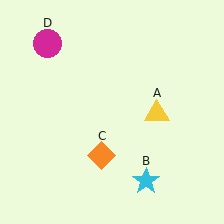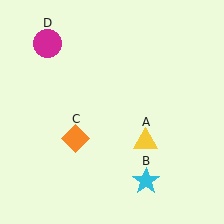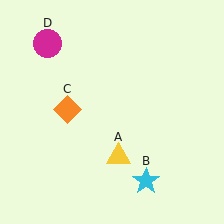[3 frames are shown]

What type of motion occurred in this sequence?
The yellow triangle (object A), orange diamond (object C) rotated clockwise around the center of the scene.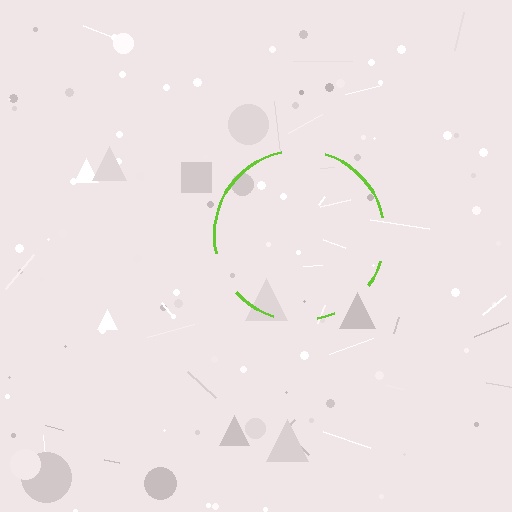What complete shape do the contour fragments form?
The contour fragments form a circle.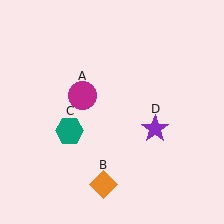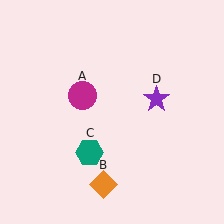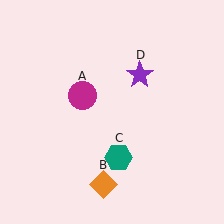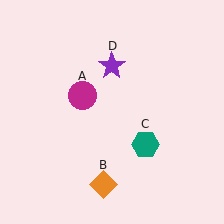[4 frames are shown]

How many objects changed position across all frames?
2 objects changed position: teal hexagon (object C), purple star (object D).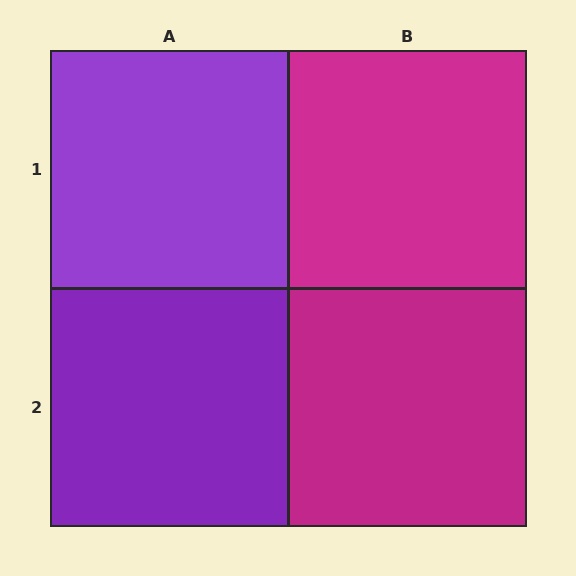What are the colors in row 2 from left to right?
Purple, magenta.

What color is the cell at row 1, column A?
Purple.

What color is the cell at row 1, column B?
Magenta.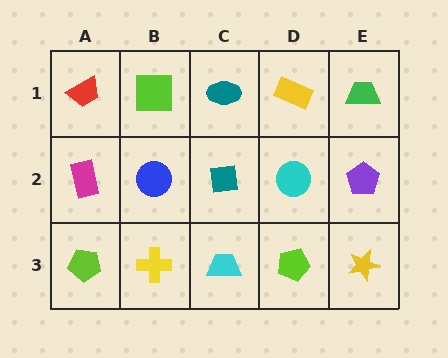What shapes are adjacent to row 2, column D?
A yellow rectangle (row 1, column D), a lime pentagon (row 3, column D), a teal square (row 2, column C), a purple pentagon (row 2, column E).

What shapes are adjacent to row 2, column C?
A teal ellipse (row 1, column C), a cyan trapezoid (row 3, column C), a blue circle (row 2, column B), a cyan circle (row 2, column D).